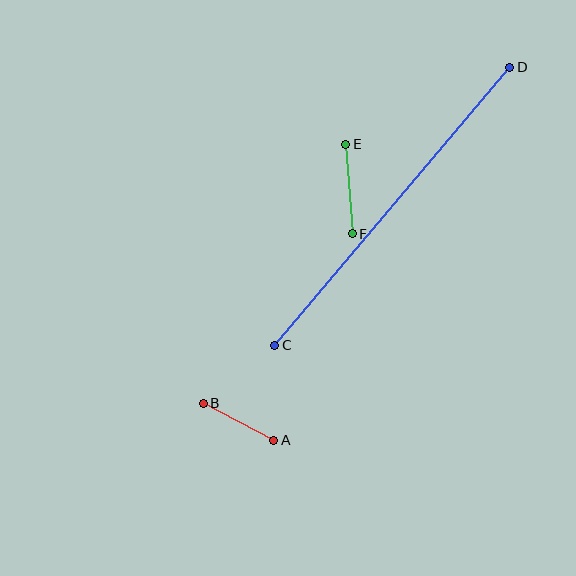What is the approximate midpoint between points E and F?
The midpoint is at approximately (349, 189) pixels.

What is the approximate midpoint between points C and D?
The midpoint is at approximately (392, 206) pixels.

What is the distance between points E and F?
The distance is approximately 90 pixels.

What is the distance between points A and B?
The distance is approximately 80 pixels.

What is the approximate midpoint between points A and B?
The midpoint is at approximately (239, 422) pixels.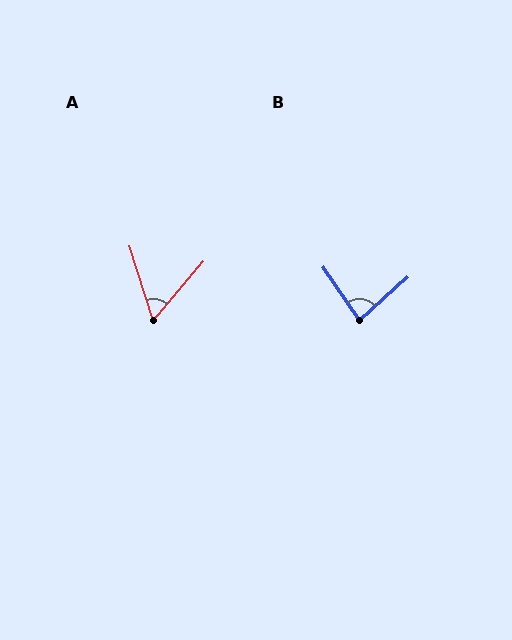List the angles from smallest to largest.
A (57°), B (82°).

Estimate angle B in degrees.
Approximately 82 degrees.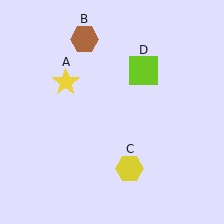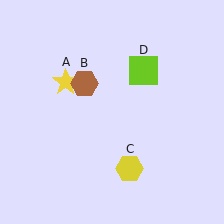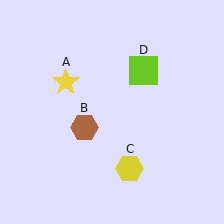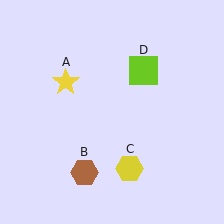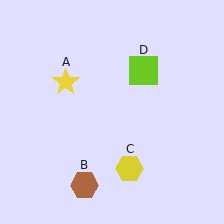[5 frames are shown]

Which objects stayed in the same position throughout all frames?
Yellow star (object A) and yellow hexagon (object C) and lime square (object D) remained stationary.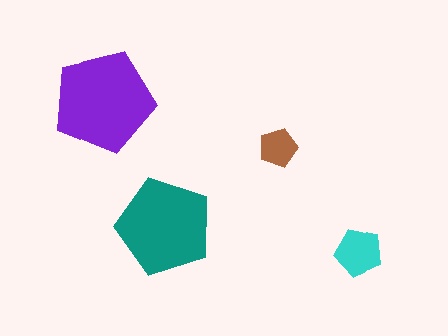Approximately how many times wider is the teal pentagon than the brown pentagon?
About 2.5 times wider.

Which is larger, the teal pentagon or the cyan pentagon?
The teal one.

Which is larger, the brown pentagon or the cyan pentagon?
The cyan one.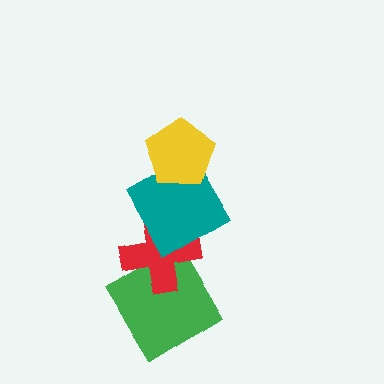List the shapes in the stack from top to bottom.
From top to bottom: the yellow pentagon, the teal diamond, the red cross, the green diamond.